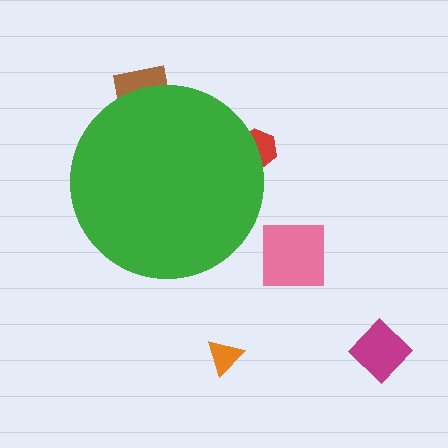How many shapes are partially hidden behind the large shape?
2 shapes are partially hidden.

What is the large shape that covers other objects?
A green circle.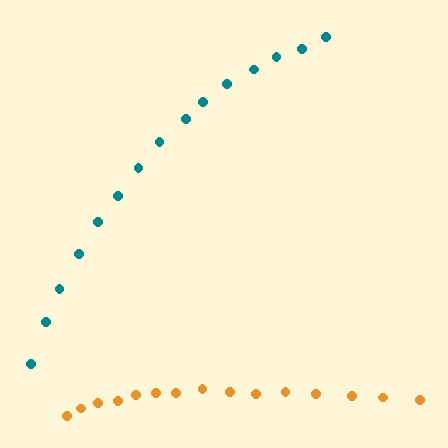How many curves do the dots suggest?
There are 2 distinct paths.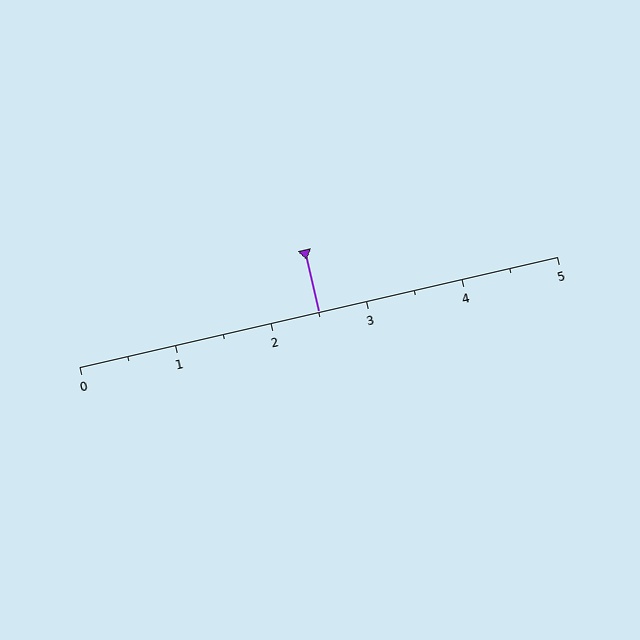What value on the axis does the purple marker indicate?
The marker indicates approximately 2.5.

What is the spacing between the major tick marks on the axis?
The major ticks are spaced 1 apart.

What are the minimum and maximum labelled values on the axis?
The axis runs from 0 to 5.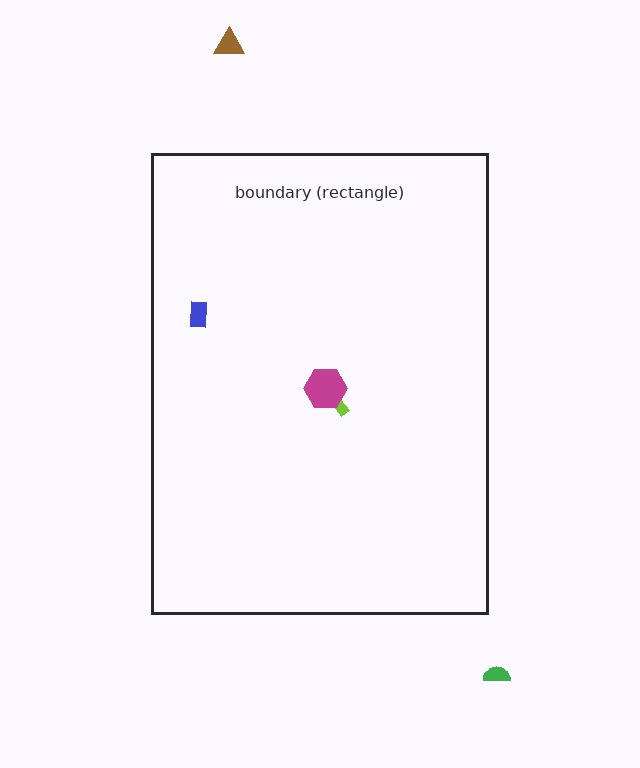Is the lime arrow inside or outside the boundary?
Inside.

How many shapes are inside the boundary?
3 inside, 2 outside.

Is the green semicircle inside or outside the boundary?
Outside.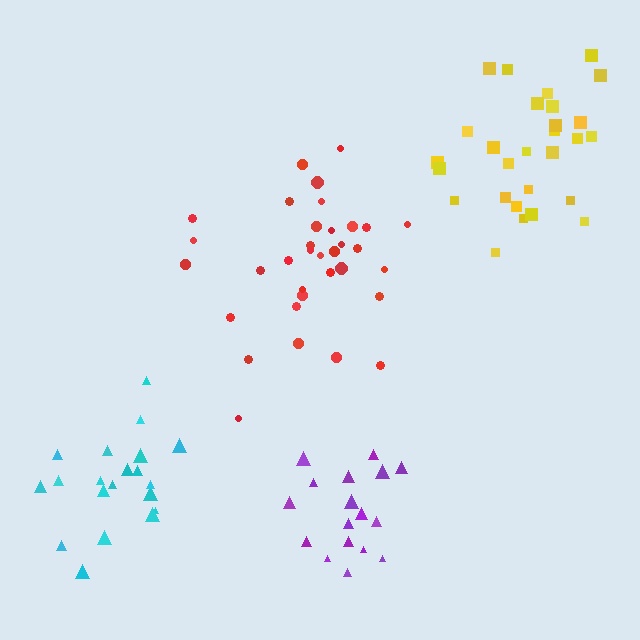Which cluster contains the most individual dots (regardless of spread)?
Red (34).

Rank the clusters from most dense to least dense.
purple, cyan, red, yellow.